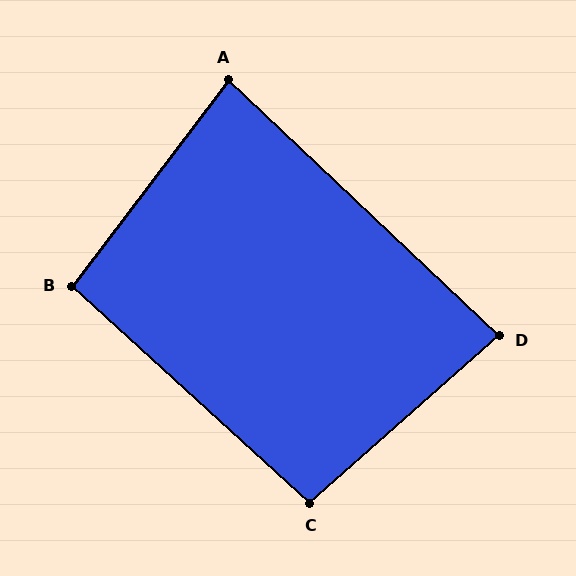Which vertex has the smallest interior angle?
A, at approximately 84 degrees.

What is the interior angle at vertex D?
Approximately 85 degrees (acute).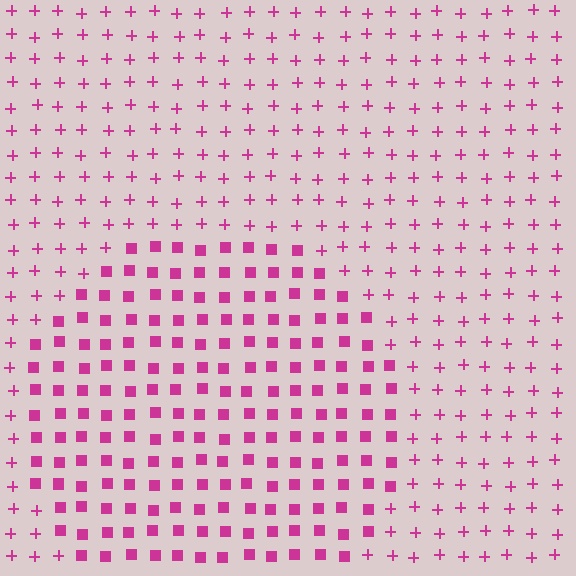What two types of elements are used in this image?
The image uses squares inside the circle region and plus signs outside it.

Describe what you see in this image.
The image is filled with small magenta elements arranged in a uniform grid. A circle-shaped region contains squares, while the surrounding area contains plus signs. The boundary is defined purely by the change in element shape.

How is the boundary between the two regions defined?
The boundary is defined by a change in element shape: squares inside vs. plus signs outside. All elements share the same color and spacing.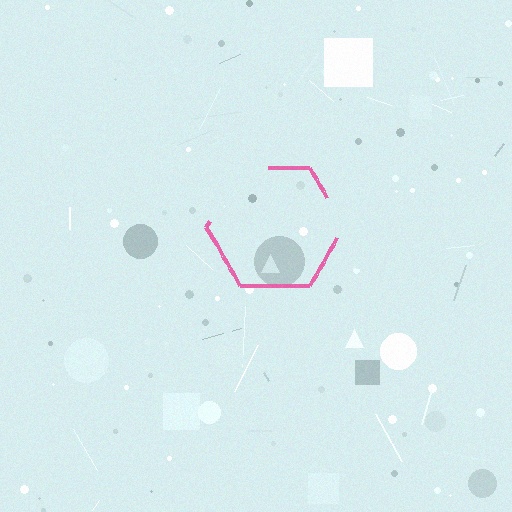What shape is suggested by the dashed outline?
The dashed outline suggests a hexagon.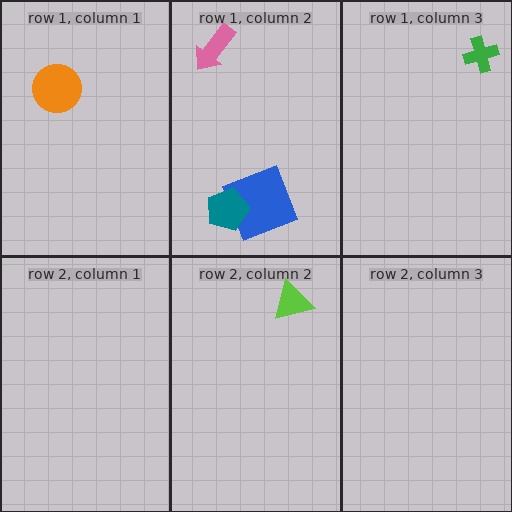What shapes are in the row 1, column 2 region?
The blue square, the teal pentagon, the pink arrow.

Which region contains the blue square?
The row 1, column 2 region.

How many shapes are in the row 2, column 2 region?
1.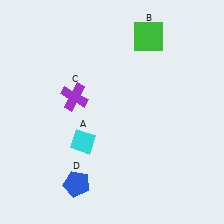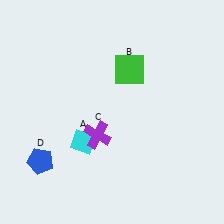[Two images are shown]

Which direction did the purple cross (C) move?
The purple cross (C) moved down.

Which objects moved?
The objects that moved are: the green square (B), the purple cross (C), the blue pentagon (D).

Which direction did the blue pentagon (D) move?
The blue pentagon (D) moved left.